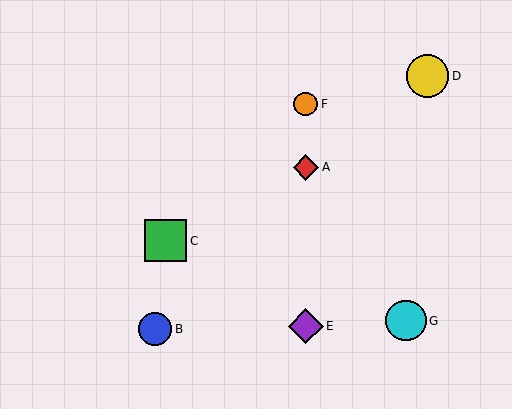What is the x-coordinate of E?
Object E is at x≈306.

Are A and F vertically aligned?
Yes, both are at x≈306.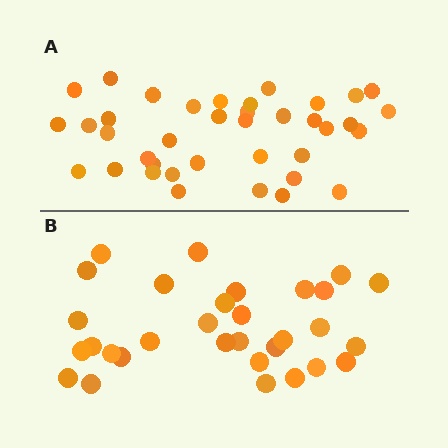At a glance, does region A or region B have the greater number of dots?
Region A (the top region) has more dots.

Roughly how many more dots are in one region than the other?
Region A has roughly 8 or so more dots than region B.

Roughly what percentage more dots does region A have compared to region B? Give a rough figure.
About 25% more.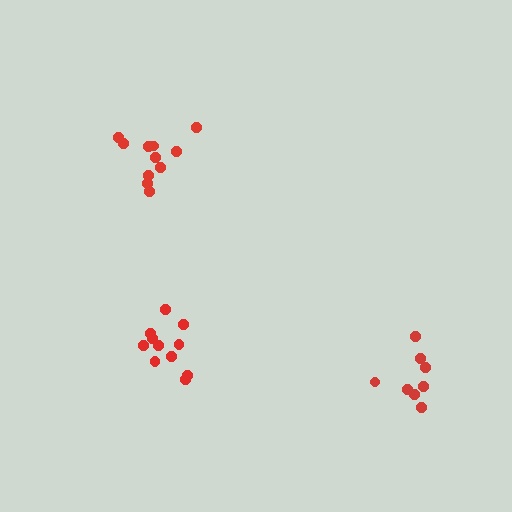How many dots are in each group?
Group 1: 11 dots, Group 2: 11 dots, Group 3: 8 dots (30 total).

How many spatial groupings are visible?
There are 3 spatial groupings.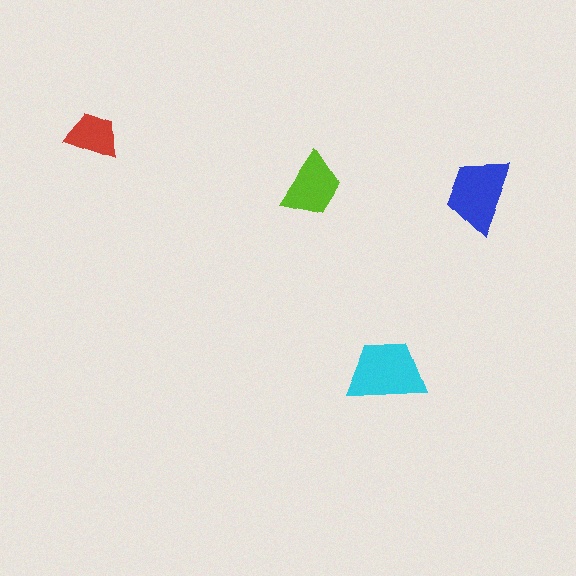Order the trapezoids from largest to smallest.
the cyan one, the blue one, the lime one, the red one.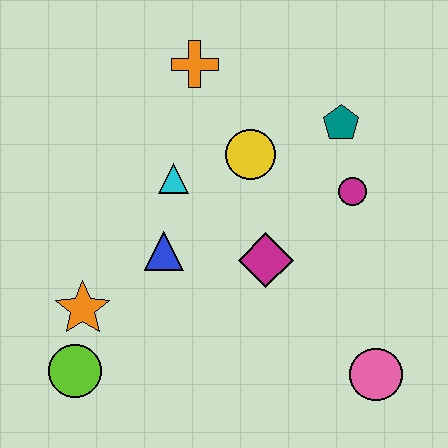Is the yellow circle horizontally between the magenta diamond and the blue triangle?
Yes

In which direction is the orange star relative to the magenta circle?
The orange star is to the left of the magenta circle.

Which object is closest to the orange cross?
The yellow circle is closest to the orange cross.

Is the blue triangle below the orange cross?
Yes